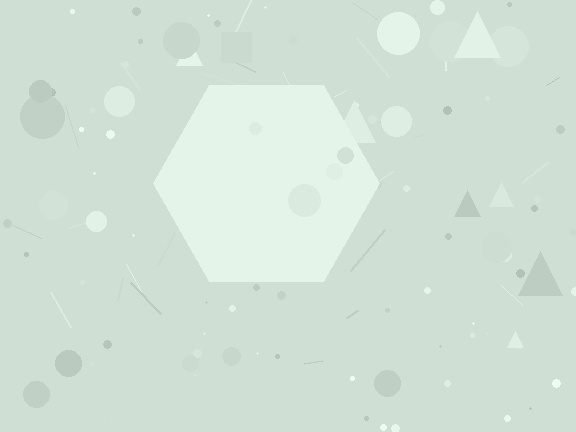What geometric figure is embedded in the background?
A hexagon is embedded in the background.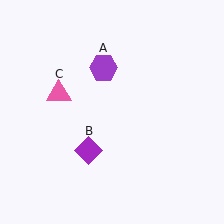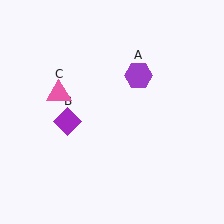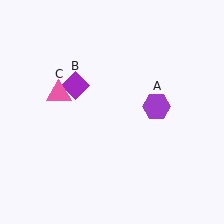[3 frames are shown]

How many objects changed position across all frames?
2 objects changed position: purple hexagon (object A), purple diamond (object B).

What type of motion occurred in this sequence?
The purple hexagon (object A), purple diamond (object B) rotated clockwise around the center of the scene.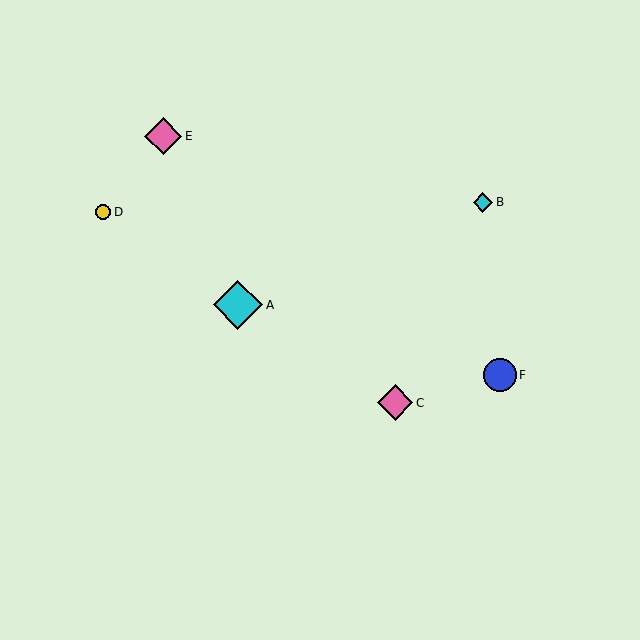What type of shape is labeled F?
Shape F is a blue circle.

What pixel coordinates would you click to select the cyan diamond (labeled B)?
Click at (483, 202) to select the cyan diamond B.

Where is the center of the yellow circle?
The center of the yellow circle is at (103, 212).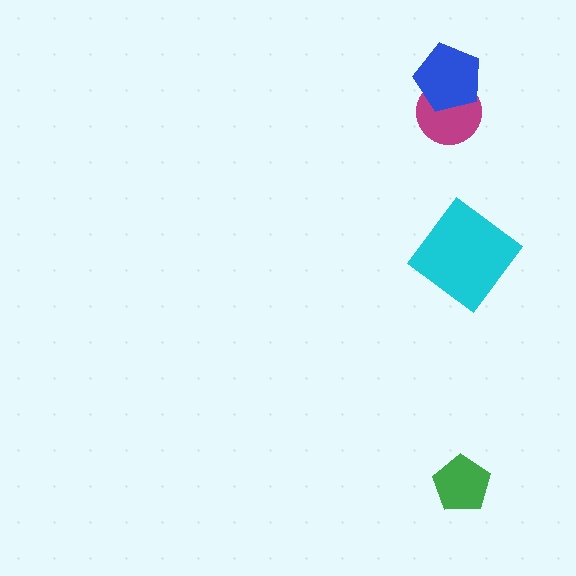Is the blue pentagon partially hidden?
No, no other shape covers it.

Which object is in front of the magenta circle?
The blue pentagon is in front of the magenta circle.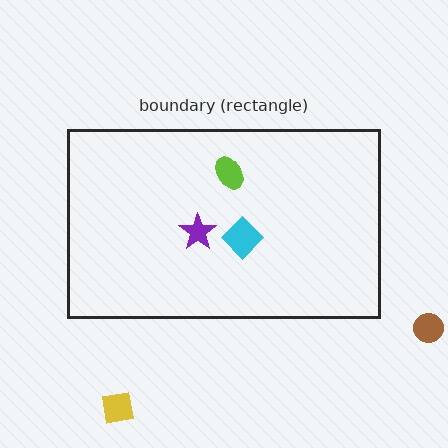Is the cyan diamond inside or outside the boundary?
Inside.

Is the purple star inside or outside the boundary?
Inside.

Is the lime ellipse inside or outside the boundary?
Inside.